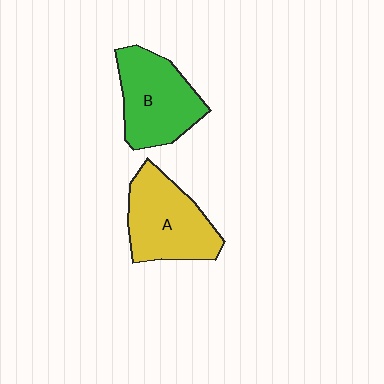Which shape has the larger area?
Shape A (yellow).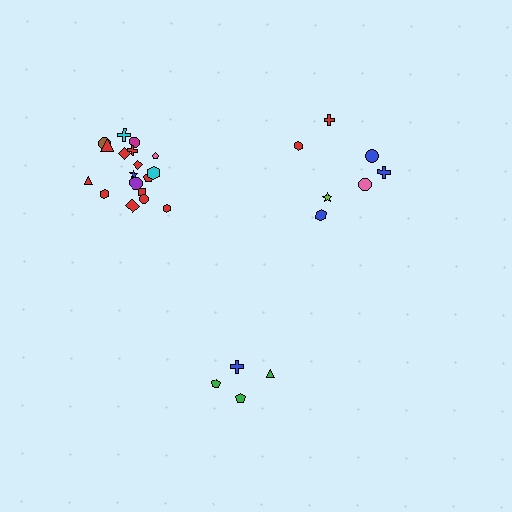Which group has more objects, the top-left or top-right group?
The top-left group.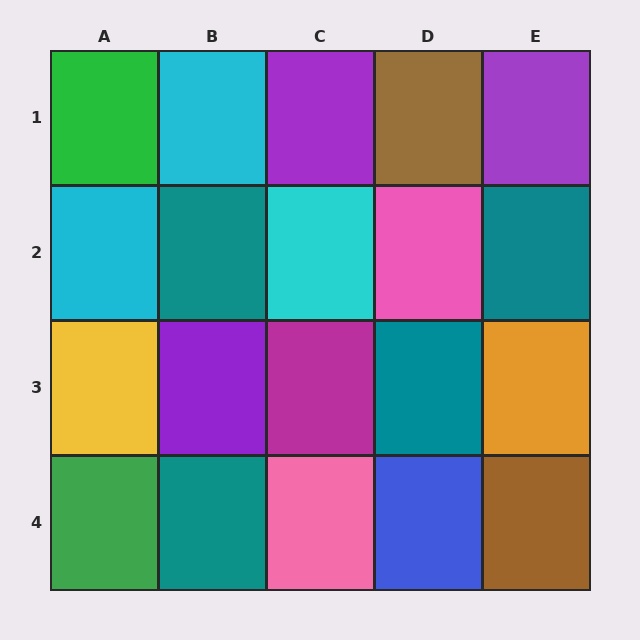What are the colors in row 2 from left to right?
Cyan, teal, cyan, pink, teal.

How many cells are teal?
4 cells are teal.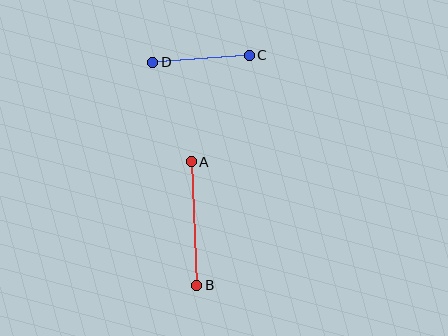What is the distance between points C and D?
The distance is approximately 97 pixels.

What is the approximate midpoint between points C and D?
The midpoint is at approximately (201, 59) pixels.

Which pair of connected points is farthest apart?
Points A and B are farthest apart.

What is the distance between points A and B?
The distance is approximately 124 pixels.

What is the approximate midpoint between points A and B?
The midpoint is at approximately (194, 223) pixels.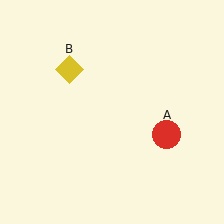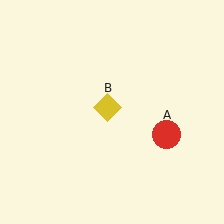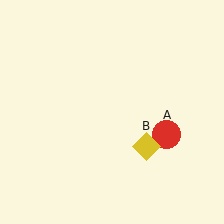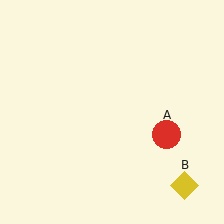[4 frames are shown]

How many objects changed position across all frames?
1 object changed position: yellow diamond (object B).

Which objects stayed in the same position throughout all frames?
Red circle (object A) remained stationary.